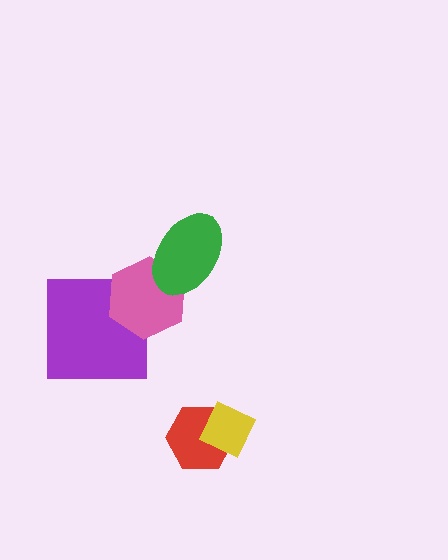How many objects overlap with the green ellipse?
1 object overlaps with the green ellipse.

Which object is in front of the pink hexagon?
The green ellipse is in front of the pink hexagon.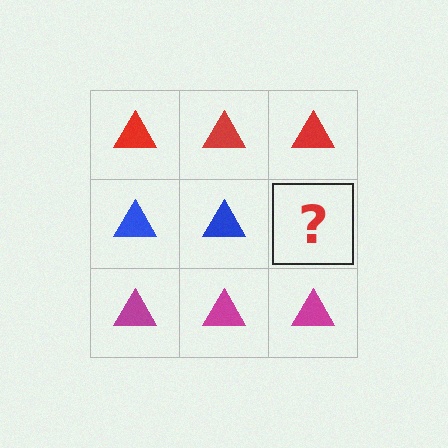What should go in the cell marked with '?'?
The missing cell should contain a blue triangle.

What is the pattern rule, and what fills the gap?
The rule is that each row has a consistent color. The gap should be filled with a blue triangle.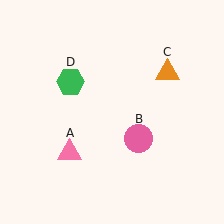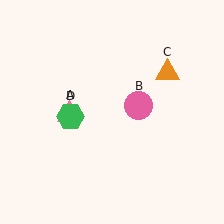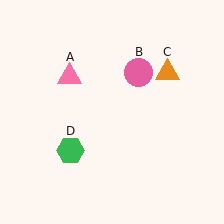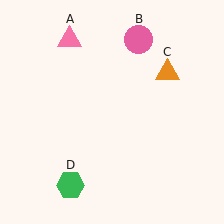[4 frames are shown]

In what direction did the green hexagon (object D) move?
The green hexagon (object D) moved down.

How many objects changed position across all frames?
3 objects changed position: pink triangle (object A), pink circle (object B), green hexagon (object D).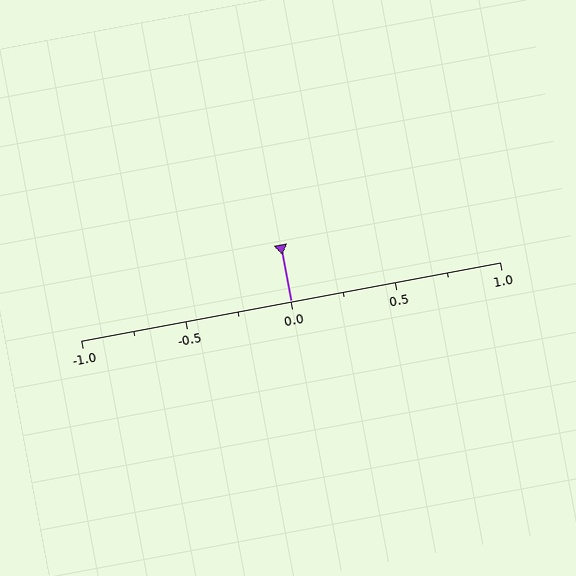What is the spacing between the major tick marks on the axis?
The major ticks are spaced 0.5 apart.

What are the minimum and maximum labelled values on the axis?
The axis runs from -1.0 to 1.0.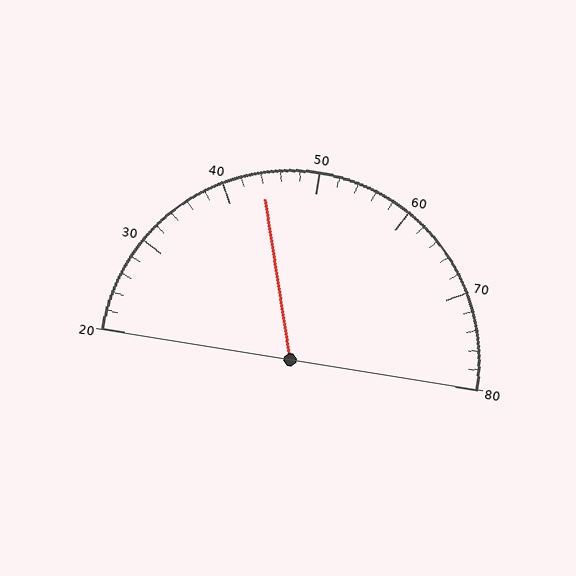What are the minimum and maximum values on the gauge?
The gauge ranges from 20 to 80.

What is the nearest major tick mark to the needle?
The nearest major tick mark is 40.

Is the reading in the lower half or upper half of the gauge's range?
The reading is in the lower half of the range (20 to 80).